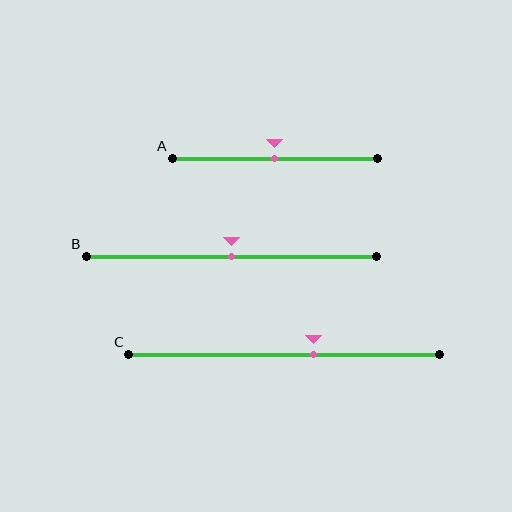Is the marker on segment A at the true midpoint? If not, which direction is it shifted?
Yes, the marker on segment A is at the true midpoint.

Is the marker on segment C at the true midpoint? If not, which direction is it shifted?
No, the marker on segment C is shifted to the right by about 9% of the segment length.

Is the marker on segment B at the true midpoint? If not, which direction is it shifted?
Yes, the marker on segment B is at the true midpoint.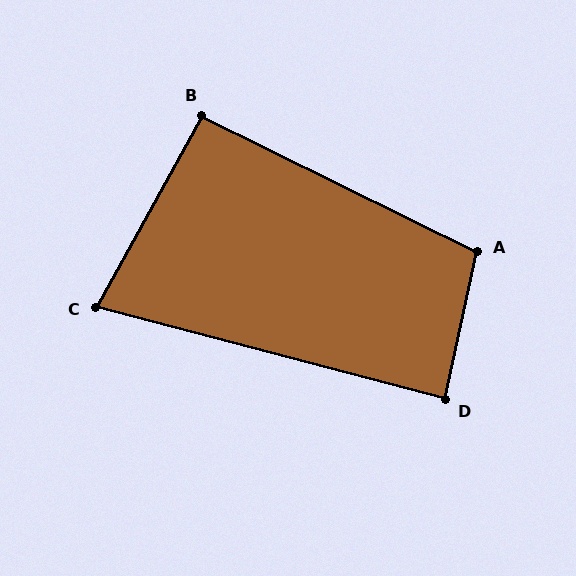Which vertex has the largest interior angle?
A, at approximately 104 degrees.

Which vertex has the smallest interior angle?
C, at approximately 76 degrees.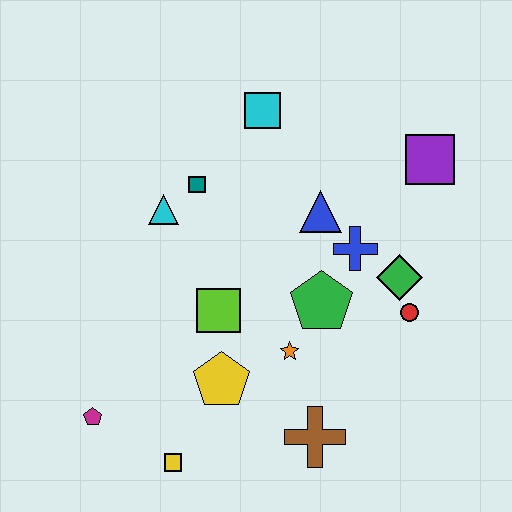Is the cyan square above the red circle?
Yes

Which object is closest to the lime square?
The yellow pentagon is closest to the lime square.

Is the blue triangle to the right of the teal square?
Yes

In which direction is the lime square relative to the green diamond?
The lime square is to the left of the green diamond.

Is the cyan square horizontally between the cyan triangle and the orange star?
Yes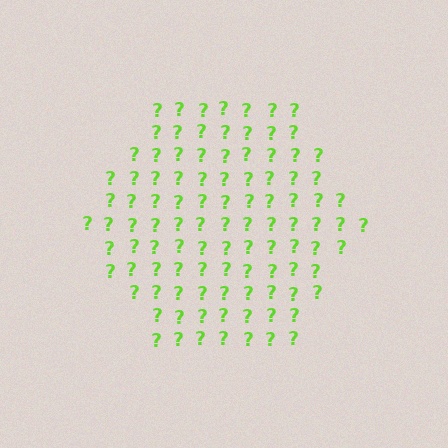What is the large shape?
The large shape is a hexagon.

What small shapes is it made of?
It is made of small question marks.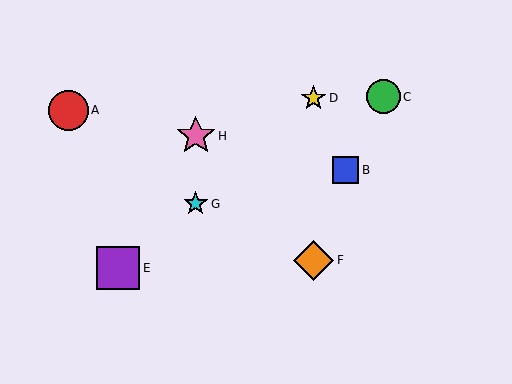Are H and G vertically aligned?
Yes, both are at x≈196.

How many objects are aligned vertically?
2 objects (G, H) are aligned vertically.